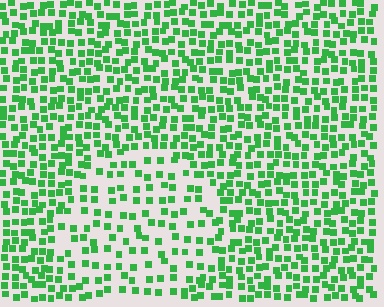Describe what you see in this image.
The image contains small green elements arranged at two different densities. A circle-shaped region is visible where the elements are less densely packed than the surrounding area.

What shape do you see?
I see a circle.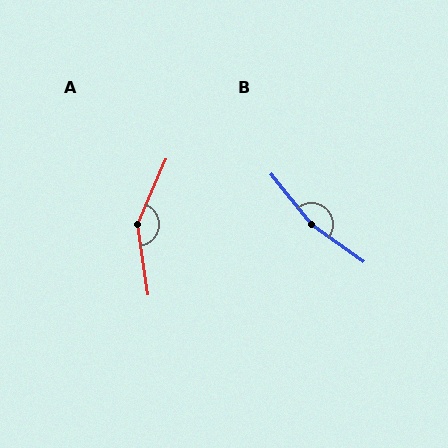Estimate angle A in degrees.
Approximately 148 degrees.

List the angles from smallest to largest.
A (148°), B (165°).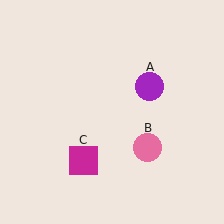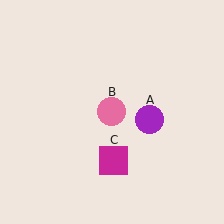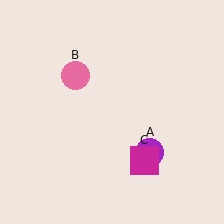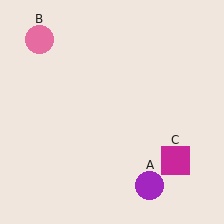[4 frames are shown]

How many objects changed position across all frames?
3 objects changed position: purple circle (object A), pink circle (object B), magenta square (object C).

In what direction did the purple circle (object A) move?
The purple circle (object A) moved down.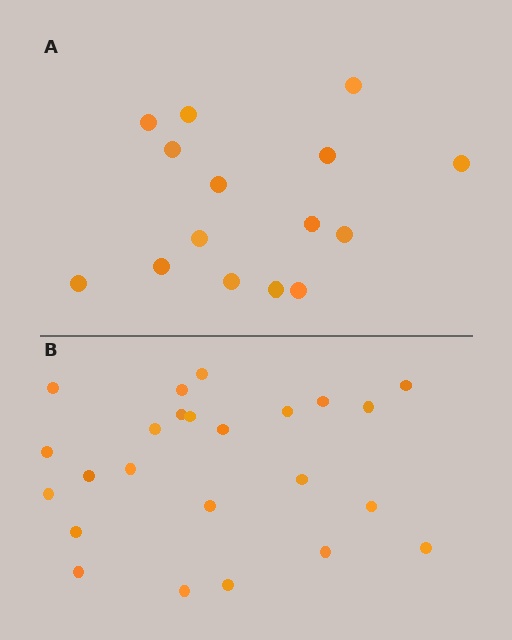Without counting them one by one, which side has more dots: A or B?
Region B (the bottom region) has more dots.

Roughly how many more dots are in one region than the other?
Region B has roughly 8 or so more dots than region A.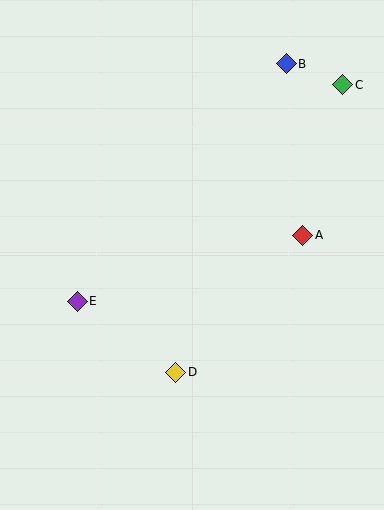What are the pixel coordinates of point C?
Point C is at (343, 85).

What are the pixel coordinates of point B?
Point B is at (286, 64).